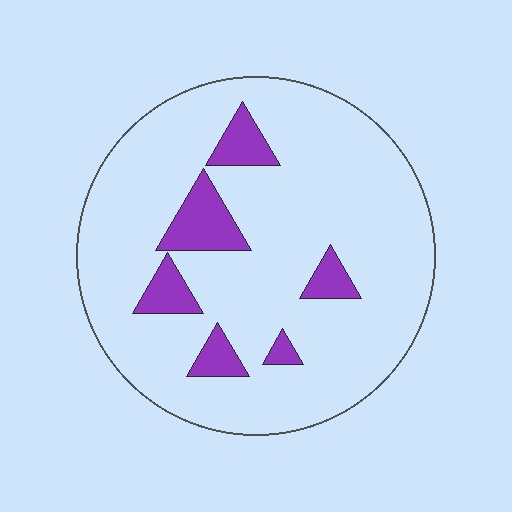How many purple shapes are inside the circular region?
6.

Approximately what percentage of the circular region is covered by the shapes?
Approximately 15%.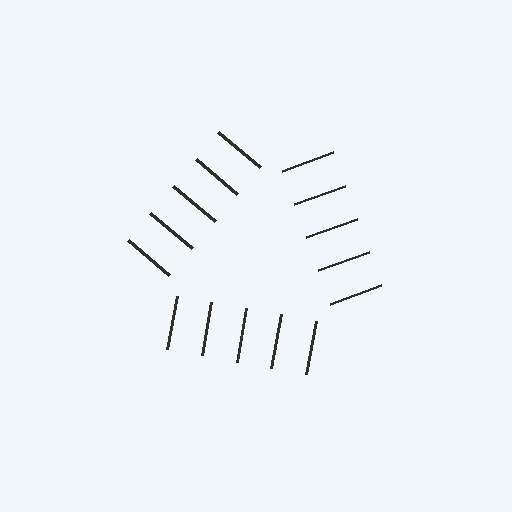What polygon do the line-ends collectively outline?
An illusory triangle — the line segments terminate on its edges but no continuous stroke is drawn.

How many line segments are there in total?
15 — 5 along each of the 3 edges.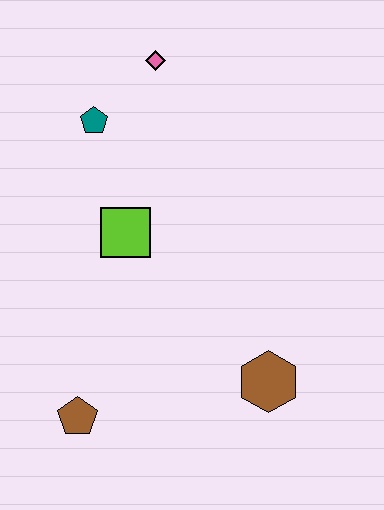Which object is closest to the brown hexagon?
The brown pentagon is closest to the brown hexagon.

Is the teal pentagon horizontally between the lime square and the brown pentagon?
Yes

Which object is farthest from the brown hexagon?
The pink diamond is farthest from the brown hexagon.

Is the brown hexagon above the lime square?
No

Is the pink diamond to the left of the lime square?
No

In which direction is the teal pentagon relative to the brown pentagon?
The teal pentagon is above the brown pentagon.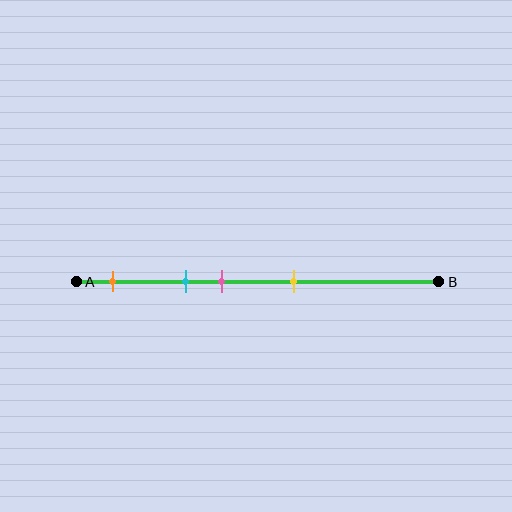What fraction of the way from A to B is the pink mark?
The pink mark is approximately 40% (0.4) of the way from A to B.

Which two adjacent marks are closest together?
The cyan and pink marks are the closest adjacent pair.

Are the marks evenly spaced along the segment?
No, the marks are not evenly spaced.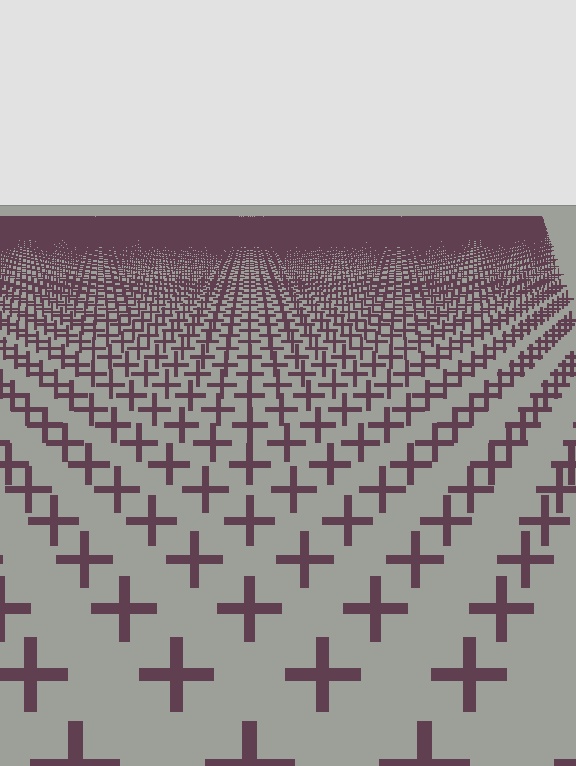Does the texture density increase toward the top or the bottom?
Density increases toward the top.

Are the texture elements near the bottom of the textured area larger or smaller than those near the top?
Larger. Near the bottom, elements are closer to the viewer and appear at a bigger on-screen size.